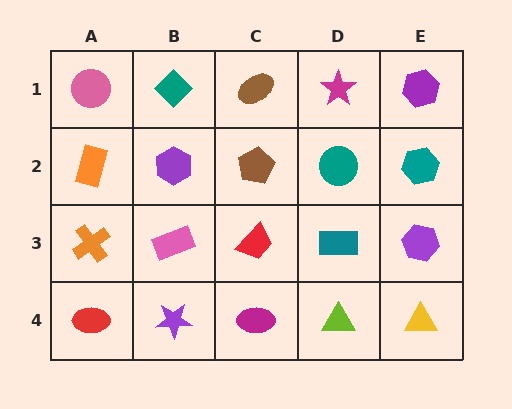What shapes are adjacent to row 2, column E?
A purple hexagon (row 1, column E), a purple hexagon (row 3, column E), a teal circle (row 2, column D).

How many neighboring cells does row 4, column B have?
3.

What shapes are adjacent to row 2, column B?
A teal diamond (row 1, column B), a pink rectangle (row 3, column B), an orange rectangle (row 2, column A), a brown pentagon (row 2, column C).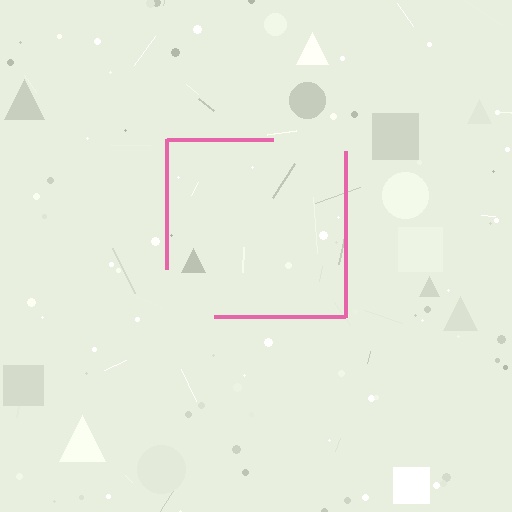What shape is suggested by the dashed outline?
The dashed outline suggests a square.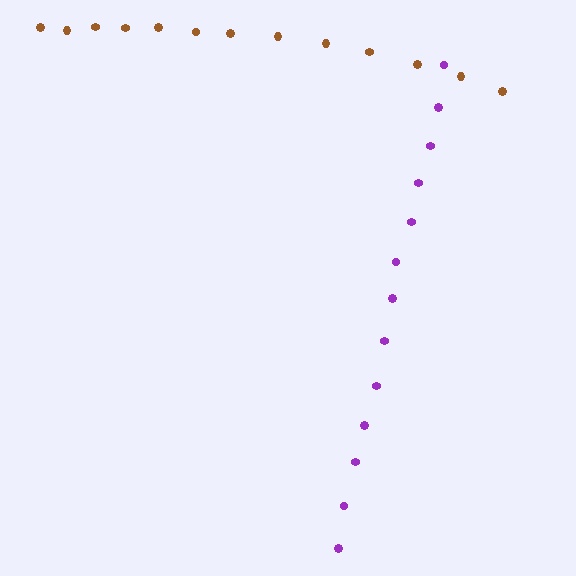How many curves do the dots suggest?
There are 2 distinct paths.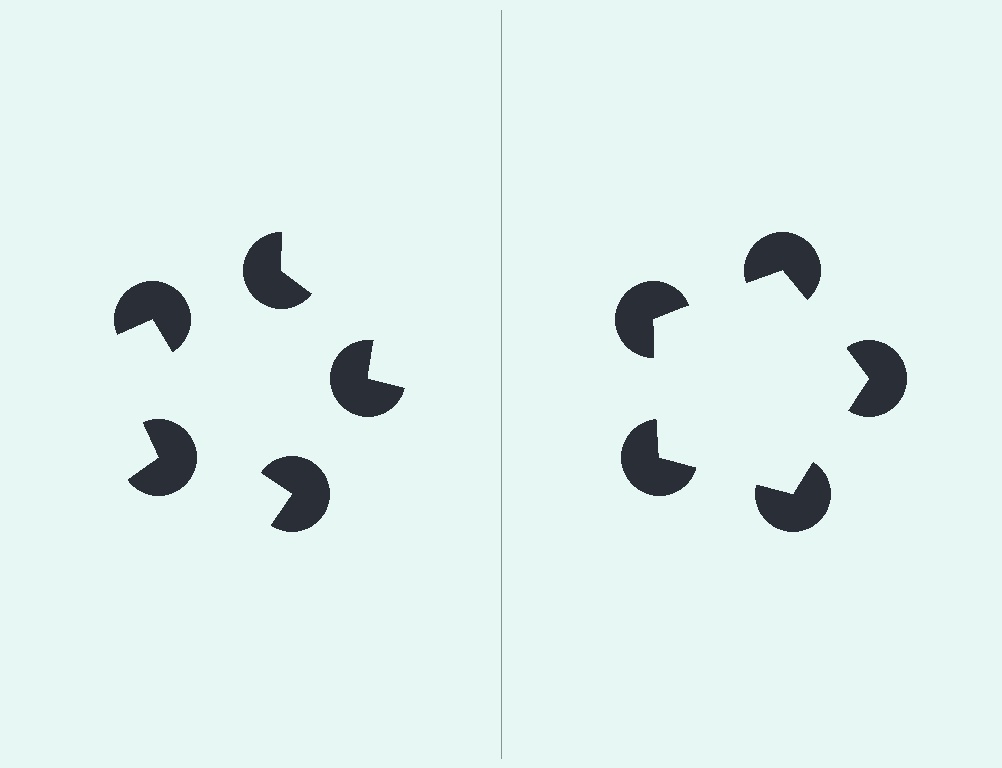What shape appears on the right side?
An illusory pentagon.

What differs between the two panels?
The pac-man discs are positioned identically on both sides; only the wedge orientations differ. On the right they align to a pentagon; on the left they are misaligned.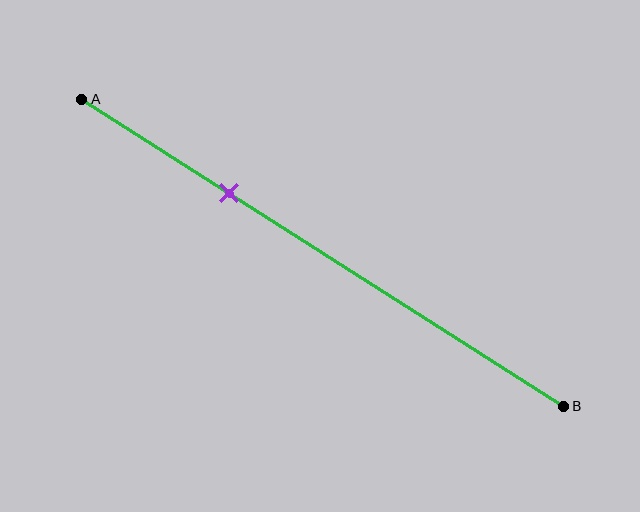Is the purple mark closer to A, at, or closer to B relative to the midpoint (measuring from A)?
The purple mark is closer to point A than the midpoint of segment AB.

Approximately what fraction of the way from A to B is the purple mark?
The purple mark is approximately 30% of the way from A to B.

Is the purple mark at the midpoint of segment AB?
No, the mark is at about 30% from A, not at the 50% midpoint.